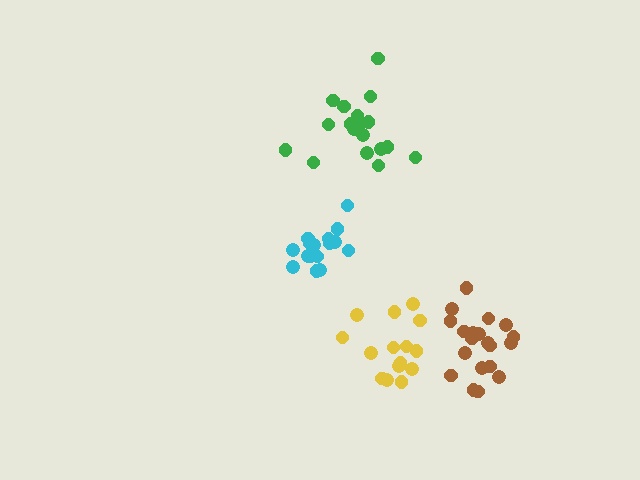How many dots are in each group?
Group 1: 18 dots, Group 2: 15 dots, Group 3: 21 dots, Group 4: 17 dots (71 total).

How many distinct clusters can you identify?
There are 4 distinct clusters.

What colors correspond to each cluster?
The clusters are colored: green, yellow, brown, cyan.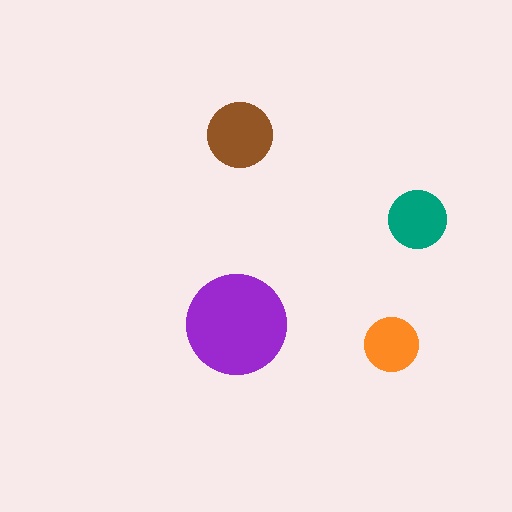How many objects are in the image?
There are 4 objects in the image.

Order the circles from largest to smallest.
the purple one, the brown one, the teal one, the orange one.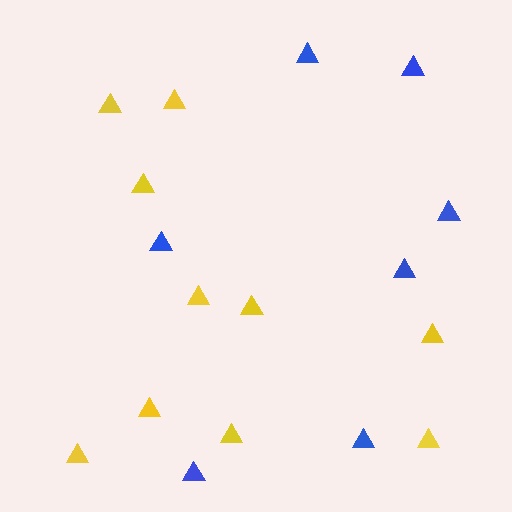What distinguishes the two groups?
There are 2 groups: one group of yellow triangles (10) and one group of blue triangles (7).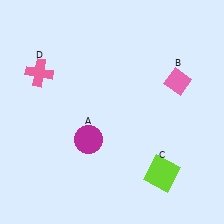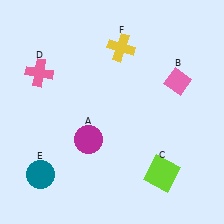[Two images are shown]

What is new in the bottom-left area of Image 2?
A teal circle (E) was added in the bottom-left area of Image 2.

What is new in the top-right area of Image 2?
A yellow cross (F) was added in the top-right area of Image 2.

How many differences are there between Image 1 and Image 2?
There are 2 differences between the two images.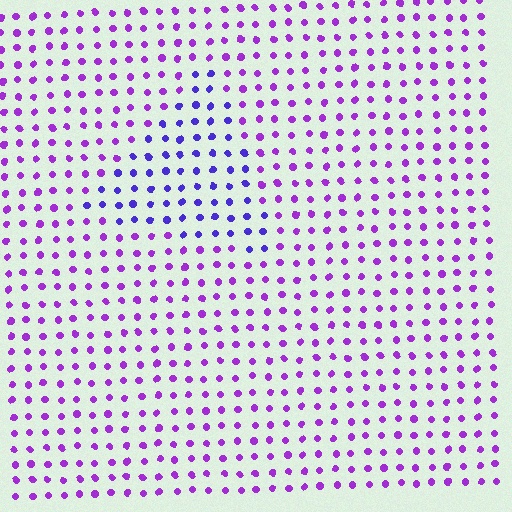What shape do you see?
I see a triangle.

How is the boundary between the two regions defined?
The boundary is defined purely by a slight shift in hue (about 33 degrees). Spacing, size, and orientation are identical on both sides.